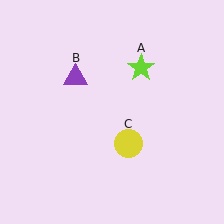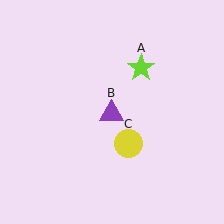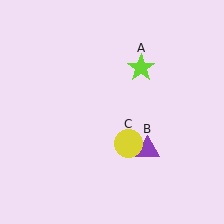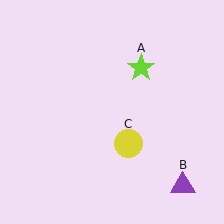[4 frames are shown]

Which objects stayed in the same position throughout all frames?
Lime star (object A) and yellow circle (object C) remained stationary.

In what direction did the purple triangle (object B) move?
The purple triangle (object B) moved down and to the right.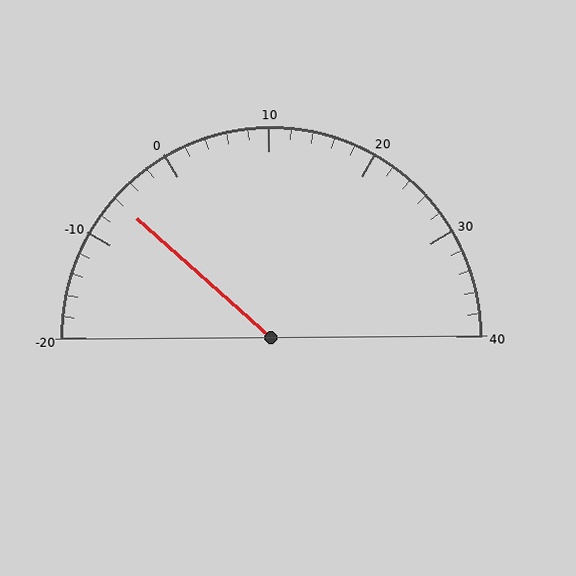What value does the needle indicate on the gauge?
The needle indicates approximately -6.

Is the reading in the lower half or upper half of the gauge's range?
The reading is in the lower half of the range (-20 to 40).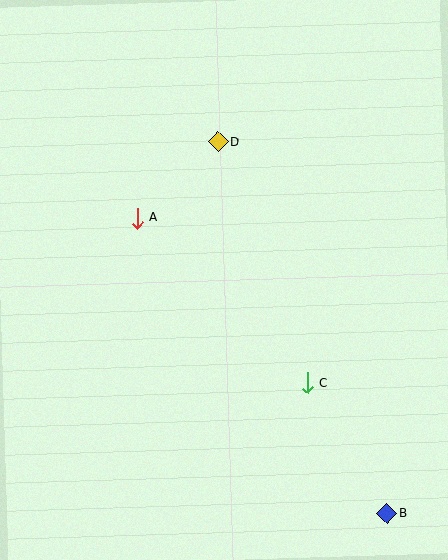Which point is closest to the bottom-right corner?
Point B is closest to the bottom-right corner.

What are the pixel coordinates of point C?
Point C is at (307, 383).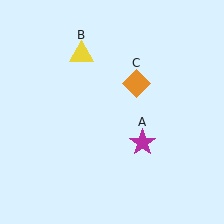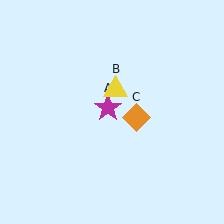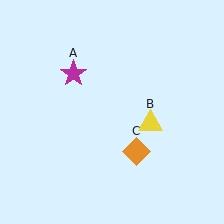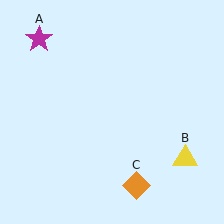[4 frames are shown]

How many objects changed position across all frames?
3 objects changed position: magenta star (object A), yellow triangle (object B), orange diamond (object C).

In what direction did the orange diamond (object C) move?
The orange diamond (object C) moved down.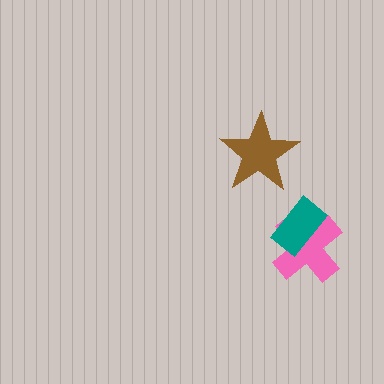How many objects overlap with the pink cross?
1 object overlaps with the pink cross.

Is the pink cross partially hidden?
Yes, it is partially covered by another shape.